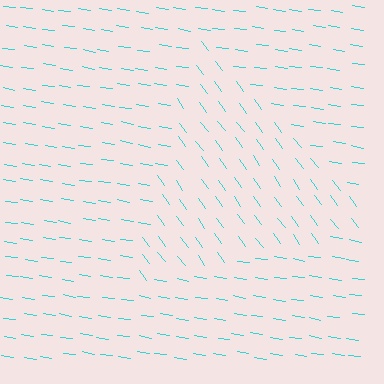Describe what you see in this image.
The image is filled with small cyan line segments. A triangle region in the image has lines oriented differently from the surrounding lines, creating a visible texture boundary.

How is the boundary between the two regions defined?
The boundary is defined purely by a change in line orientation (approximately 45 degrees difference). All lines are the same color and thickness.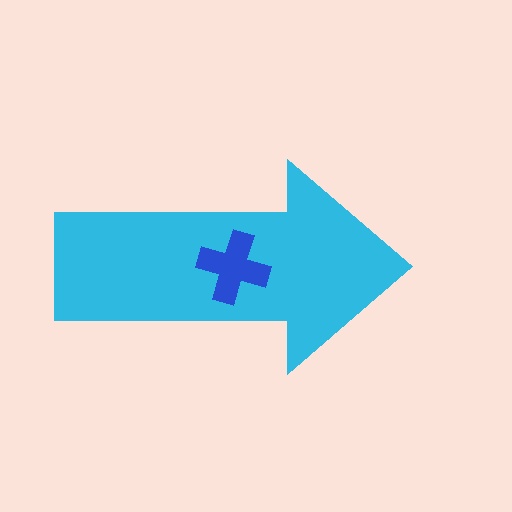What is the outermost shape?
The cyan arrow.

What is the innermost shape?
The blue cross.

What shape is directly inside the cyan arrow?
The blue cross.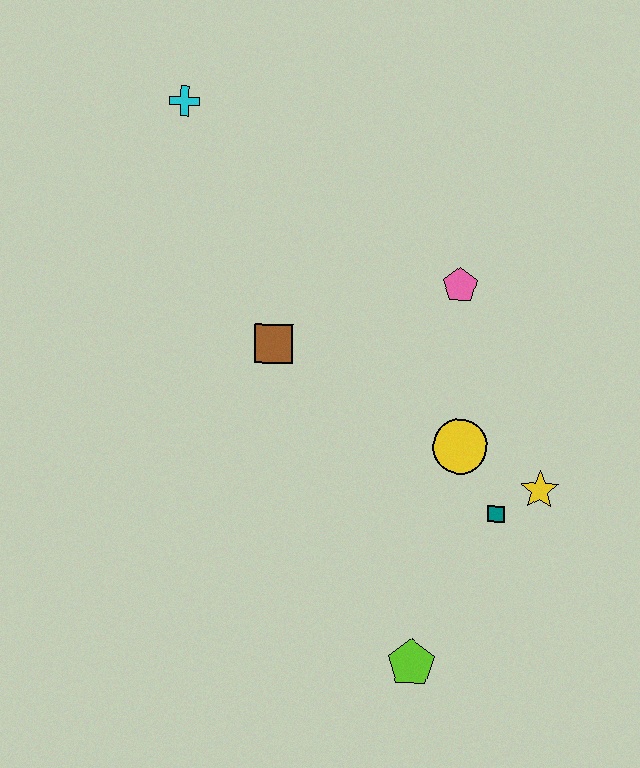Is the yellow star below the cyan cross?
Yes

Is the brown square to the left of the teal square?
Yes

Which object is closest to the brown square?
The pink pentagon is closest to the brown square.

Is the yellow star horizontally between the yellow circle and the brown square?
No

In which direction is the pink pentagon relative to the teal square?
The pink pentagon is above the teal square.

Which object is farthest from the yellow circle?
The cyan cross is farthest from the yellow circle.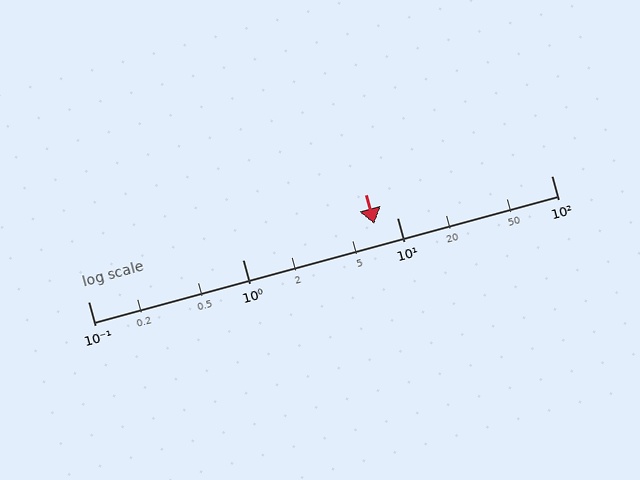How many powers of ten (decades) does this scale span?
The scale spans 3 decades, from 0.1 to 100.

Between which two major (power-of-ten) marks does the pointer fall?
The pointer is between 1 and 10.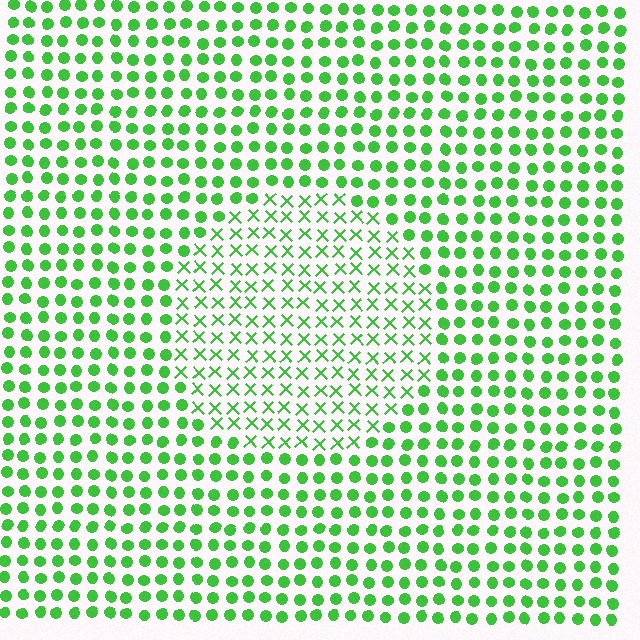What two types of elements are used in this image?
The image uses X marks inside the circle region and circles outside it.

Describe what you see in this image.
The image is filled with small green elements arranged in a uniform grid. A circle-shaped region contains X marks, while the surrounding area contains circles. The boundary is defined purely by the change in element shape.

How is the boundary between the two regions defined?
The boundary is defined by a change in element shape: X marks inside vs. circles outside. All elements share the same color and spacing.